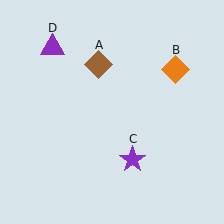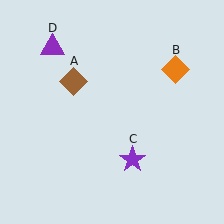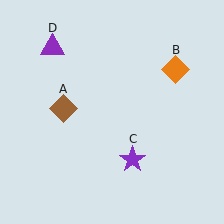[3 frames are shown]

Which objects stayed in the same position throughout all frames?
Orange diamond (object B) and purple star (object C) and purple triangle (object D) remained stationary.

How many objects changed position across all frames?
1 object changed position: brown diamond (object A).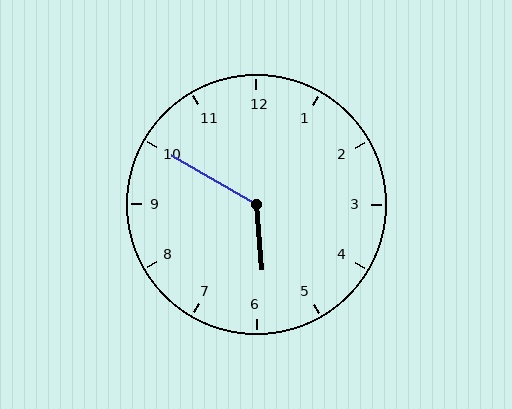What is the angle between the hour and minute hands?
Approximately 125 degrees.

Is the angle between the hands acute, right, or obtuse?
It is obtuse.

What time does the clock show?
5:50.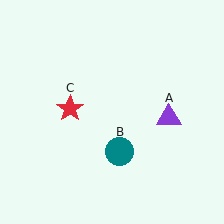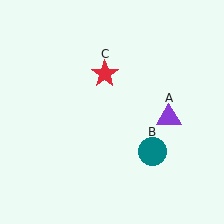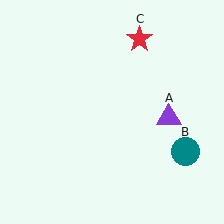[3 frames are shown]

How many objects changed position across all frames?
2 objects changed position: teal circle (object B), red star (object C).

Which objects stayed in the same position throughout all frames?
Purple triangle (object A) remained stationary.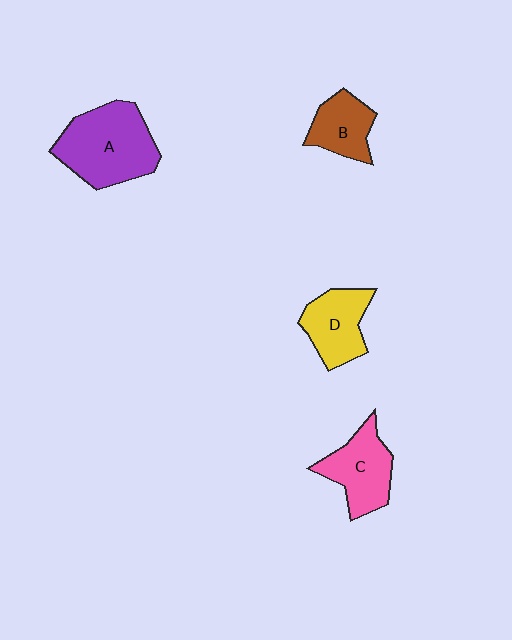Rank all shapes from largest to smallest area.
From largest to smallest: A (purple), C (pink), D (yellow), B (brown).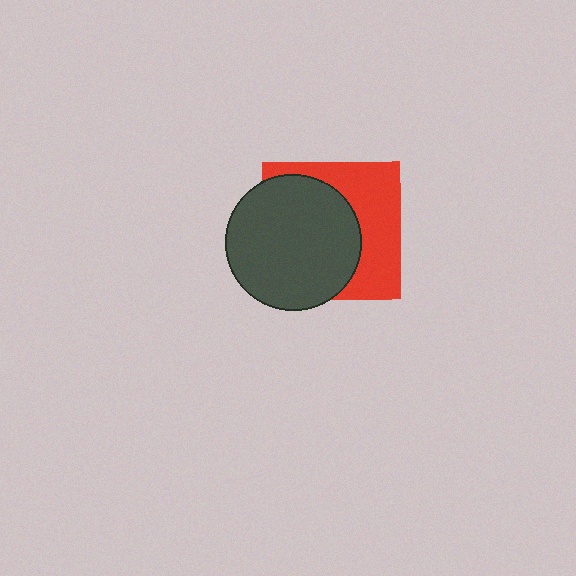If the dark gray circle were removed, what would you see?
You would see the complete red square.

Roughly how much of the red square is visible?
A small part of it is visible (roughly 44%).